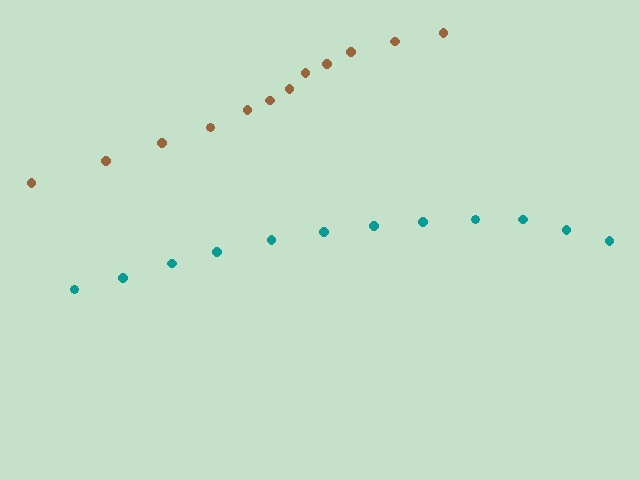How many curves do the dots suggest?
There are 2 distinct paths.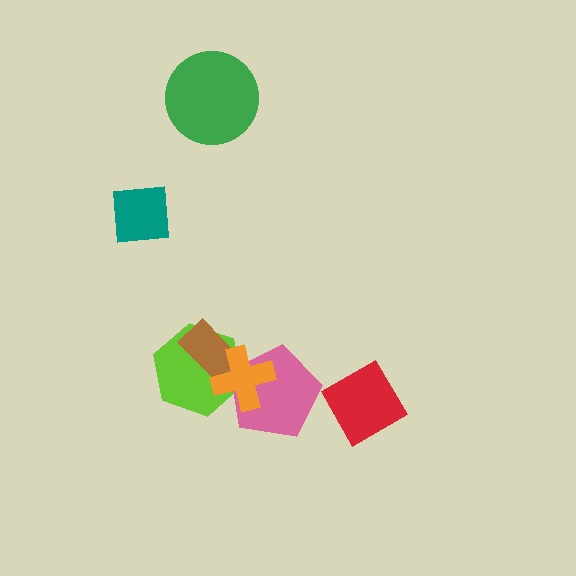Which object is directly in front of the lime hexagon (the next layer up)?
The brown rectangle is directly in front of the lime hexagon.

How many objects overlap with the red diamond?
0 objects overlap with the red diamond.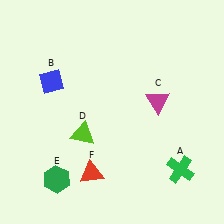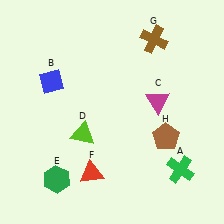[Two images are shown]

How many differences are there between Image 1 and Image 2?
There are 2 differences between the two images.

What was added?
A brown cross (G), a brown pentagon (H) were added in Image 2.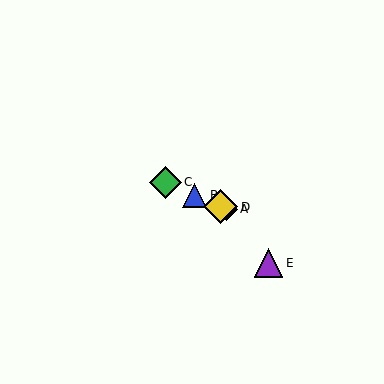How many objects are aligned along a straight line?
4 objects (A, B, C, D) are aligned along a straight line.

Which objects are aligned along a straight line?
Objects A, B, C, D are aligned along a straight line.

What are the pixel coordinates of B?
Object B is at (195, 195).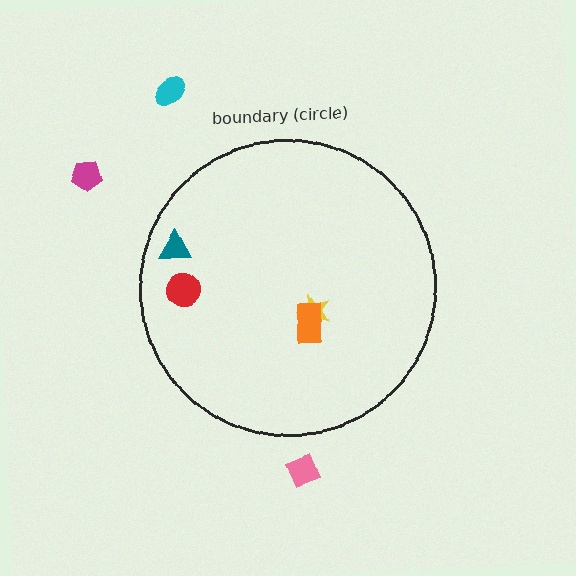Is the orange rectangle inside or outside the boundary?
Inside.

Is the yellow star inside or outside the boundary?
Inside.